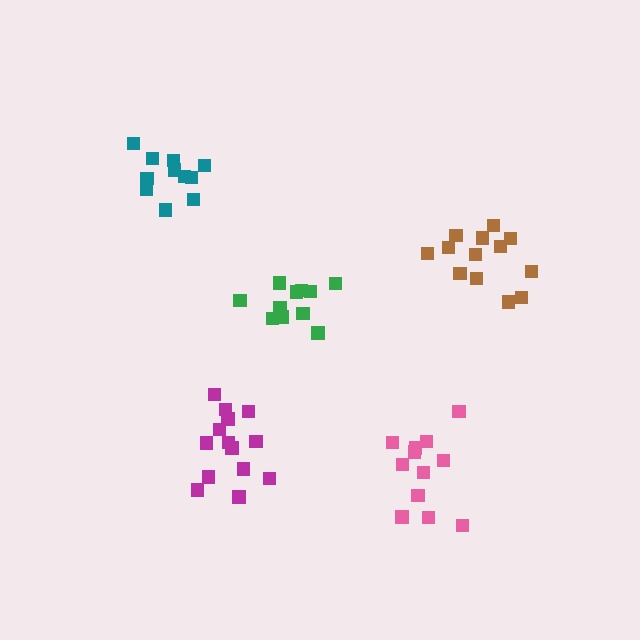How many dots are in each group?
Group 1: 13 dots, Group 2: 11 dots, Group 3: 11 dots, Group 4: 14 dots, Group 5: 12 dots (61 total).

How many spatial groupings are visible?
There are 5 spatial groupings.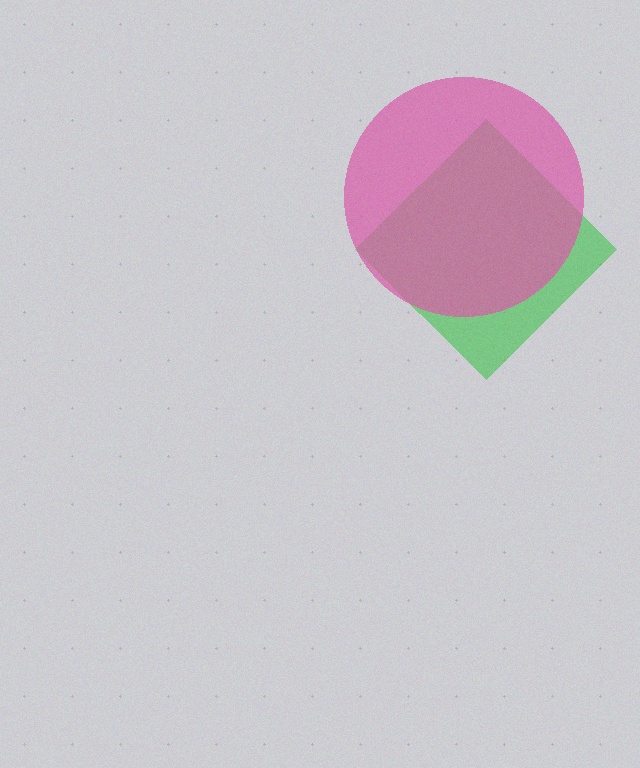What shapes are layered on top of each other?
The layered shapes are: a green diamond, a pink circle.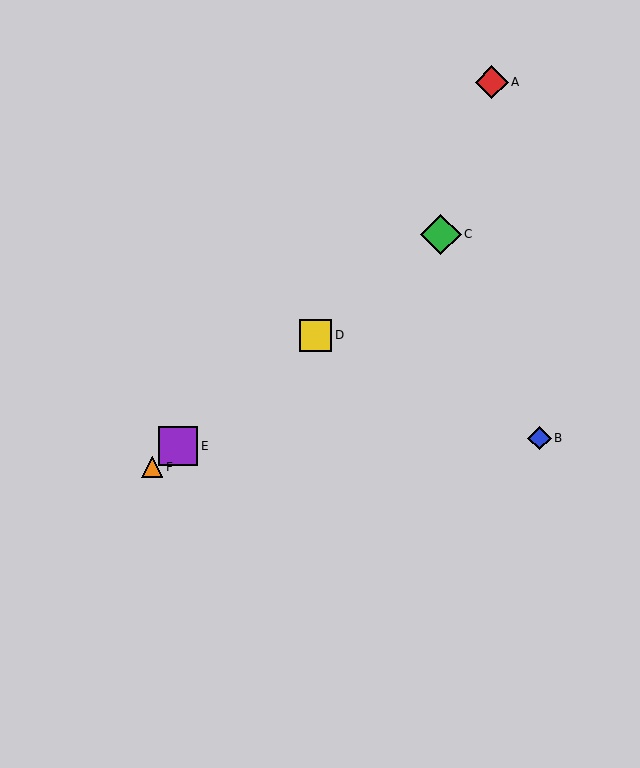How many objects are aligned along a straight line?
4 objects (C, D, E, F) are aligned along a straight line.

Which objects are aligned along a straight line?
Objects C, D, E, F are aligned along a straight line.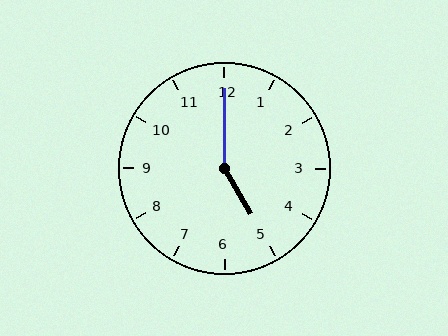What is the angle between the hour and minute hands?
Approximately 150 degrees.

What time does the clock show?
5:00.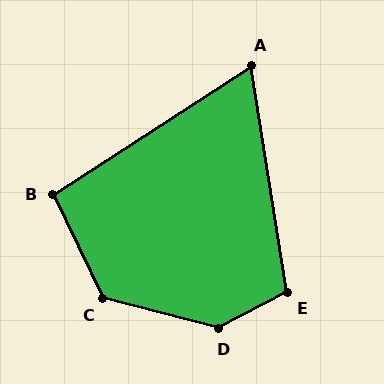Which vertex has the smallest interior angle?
A, at approximately 66 degrees.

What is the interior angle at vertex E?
Approximately 108 degrees (obtuse).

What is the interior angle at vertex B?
Approximately 97 degrees (obtuse).